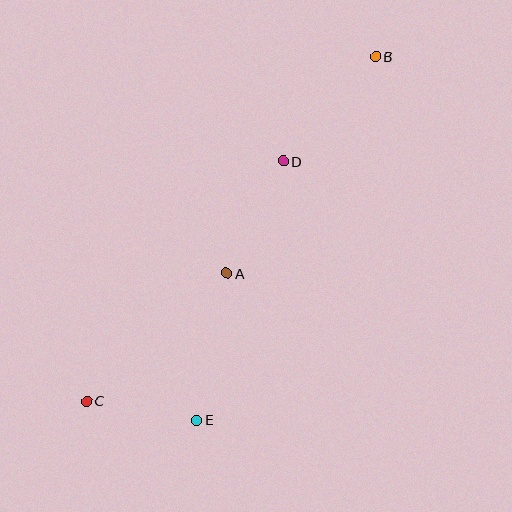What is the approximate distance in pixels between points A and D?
The distance between A and D is approximately 125 pixels.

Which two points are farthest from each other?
Points B and C are farthest from each other.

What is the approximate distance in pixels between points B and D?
The distance between B and D is approximately 139 pixels.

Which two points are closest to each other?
Points C and E are closest to each other.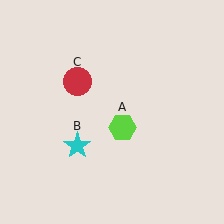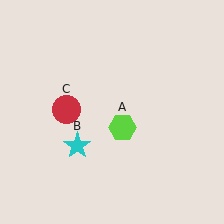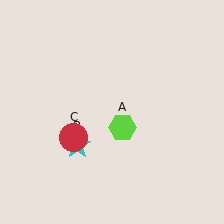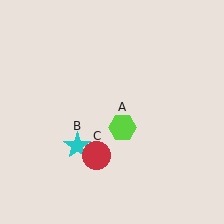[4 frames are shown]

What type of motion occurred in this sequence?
The red circle (object C) rotated counterclockwise around the center of the scene.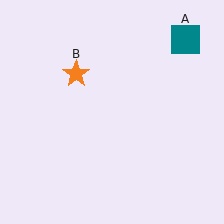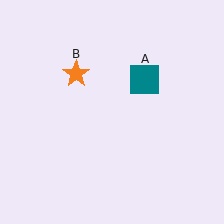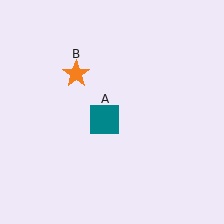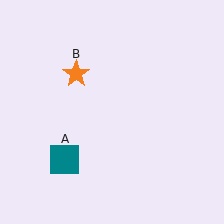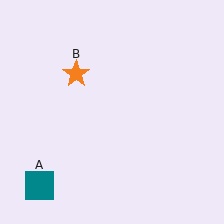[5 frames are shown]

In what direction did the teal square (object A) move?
The teal square (object A) moved down and to the left.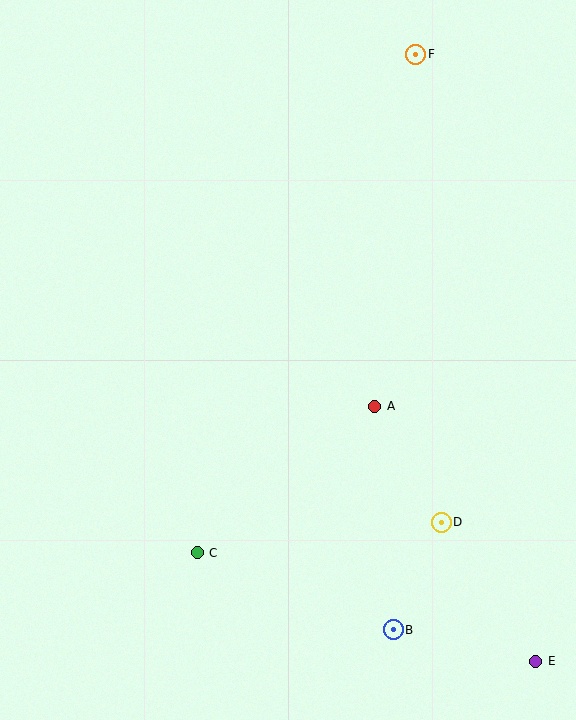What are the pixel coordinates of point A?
Point A is at (375, 406).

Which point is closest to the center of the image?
Point A at (375, 406) is closest to the center.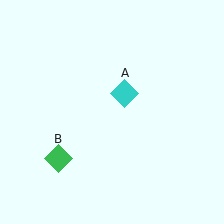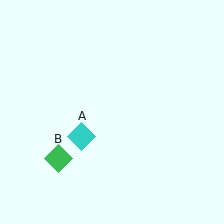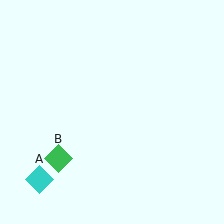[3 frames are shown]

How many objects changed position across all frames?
1 object changed position: cyan diamond (object A).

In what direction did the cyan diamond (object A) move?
The cyan diamond (object A) moved down and to the left.